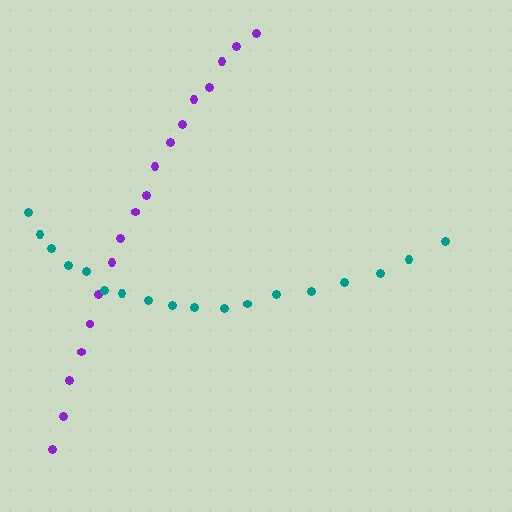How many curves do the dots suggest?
There are 2 distinct paths.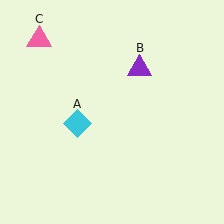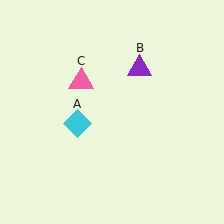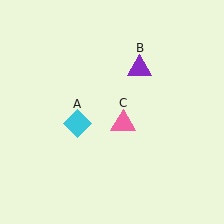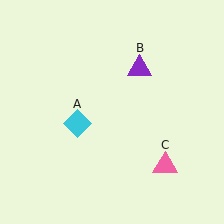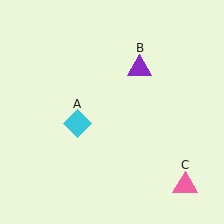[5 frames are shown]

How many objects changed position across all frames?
1 object changed position: pink triangle (object C).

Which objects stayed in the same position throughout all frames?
Cyan diamond (object A) and purple triangle (object B) remained stationary.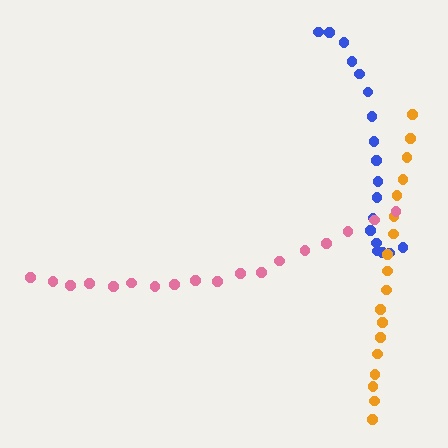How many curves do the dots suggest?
There are 3 distinct paths.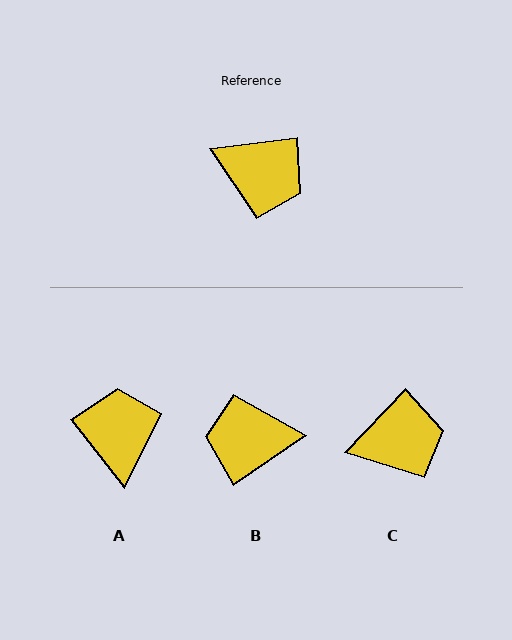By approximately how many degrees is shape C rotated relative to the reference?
Approximately 39 degrees counter-clockwise.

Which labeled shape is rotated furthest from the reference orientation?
B, about 153 degrees away.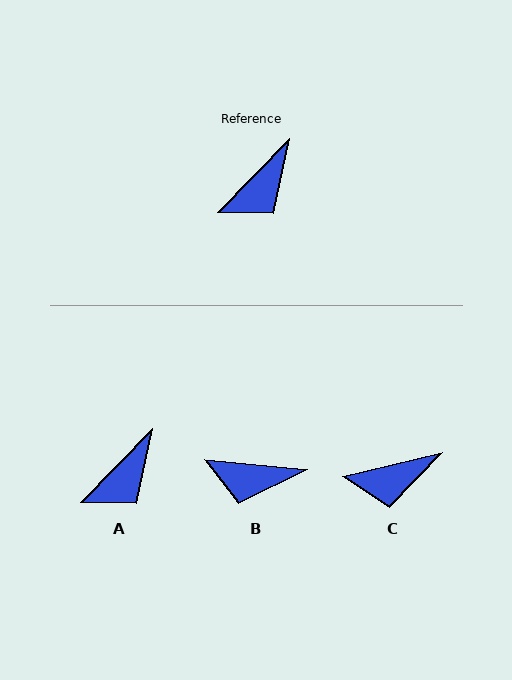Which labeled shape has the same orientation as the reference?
A.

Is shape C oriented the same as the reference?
No, it is off by about 32 degrees.